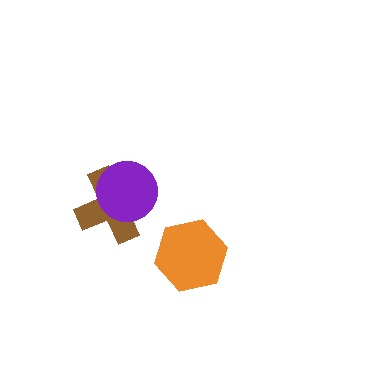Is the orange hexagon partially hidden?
No, no other shape covers it.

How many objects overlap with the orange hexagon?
0 objects overlap with the orange hexagon.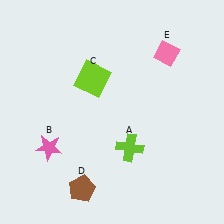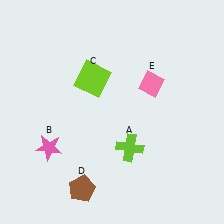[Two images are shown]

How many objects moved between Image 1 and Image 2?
1 object moved between the two images.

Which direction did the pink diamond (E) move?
The pink diamond (E) moved down.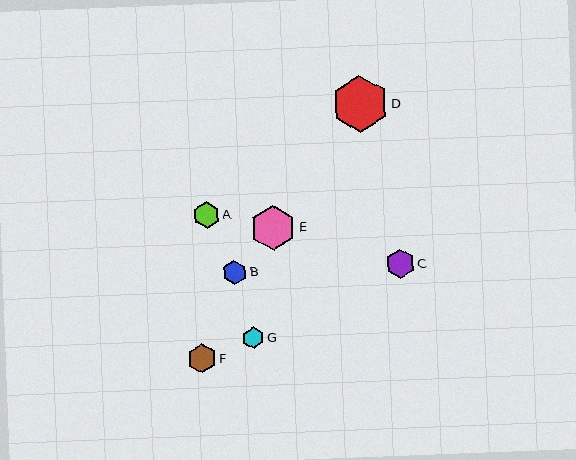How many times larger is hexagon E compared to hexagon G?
Hexagon E is approximately 2.1 times the size of hexagon G.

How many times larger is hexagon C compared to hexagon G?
Hexagon C is approximately 1.4 times the size of hexagon G.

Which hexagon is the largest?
Hexagon D is the largest with a size of approximately 56 pixels.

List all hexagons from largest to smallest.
From largest to smallest: D, E, C, F, A, B, G.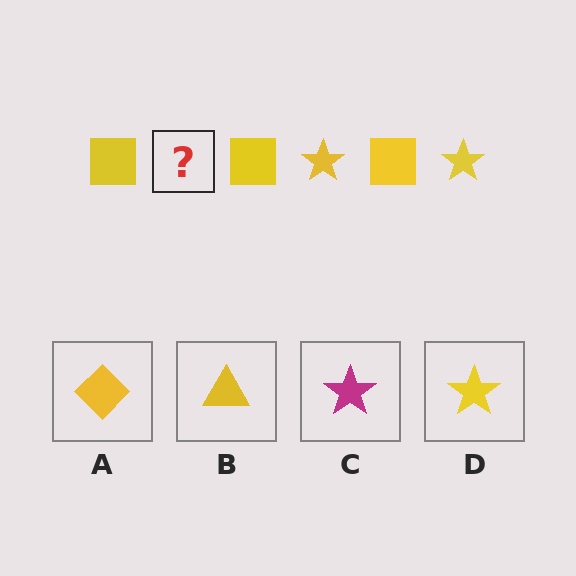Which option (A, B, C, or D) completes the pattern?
D.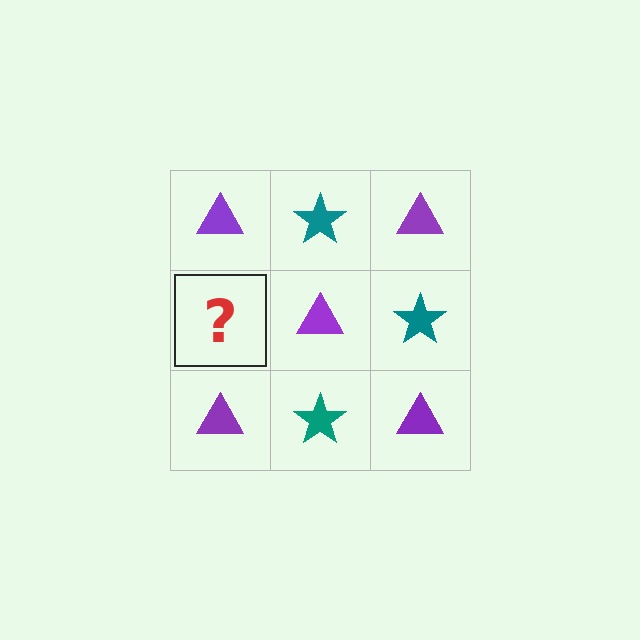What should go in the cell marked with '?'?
The missing cell should contain a teal star.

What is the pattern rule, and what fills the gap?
The rule is that it alternates purple triangle and teal star in a checkerboard pattern. The gap should be filled with a teal star.